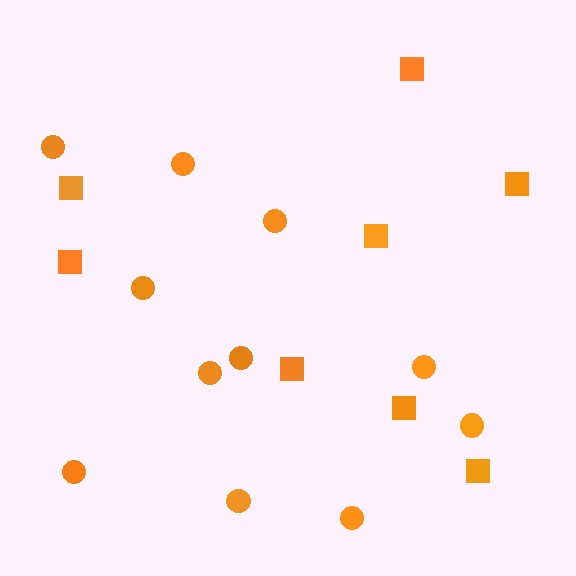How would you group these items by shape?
There are 2 groups: one group of circles (11) and one group of squares (8).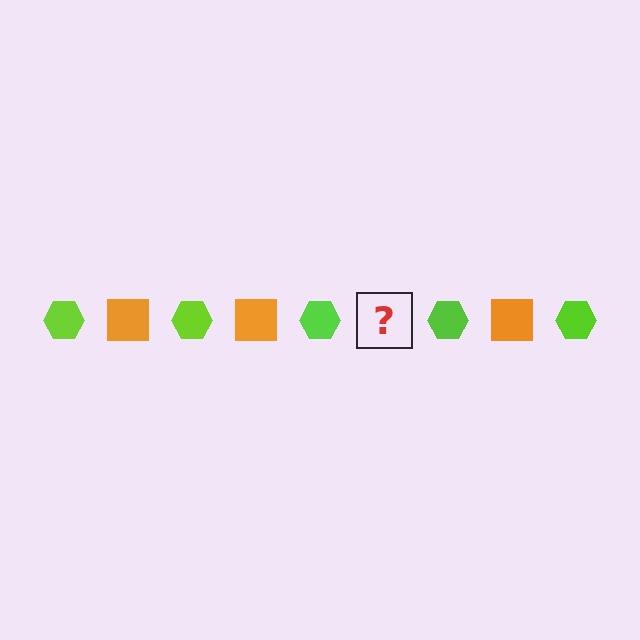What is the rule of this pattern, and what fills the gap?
The rule is that the pattern alternates between lime hexagon and orange square. The gap should be filled with an orange square.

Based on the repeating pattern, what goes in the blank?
The blank should be an orange square.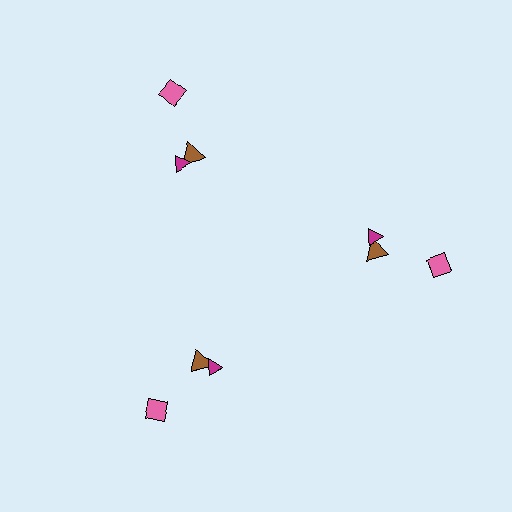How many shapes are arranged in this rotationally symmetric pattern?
There are 9 shapes, arranged in 3 groups of 3.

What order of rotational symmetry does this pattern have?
This pattern has 3-fold rotational symmetry.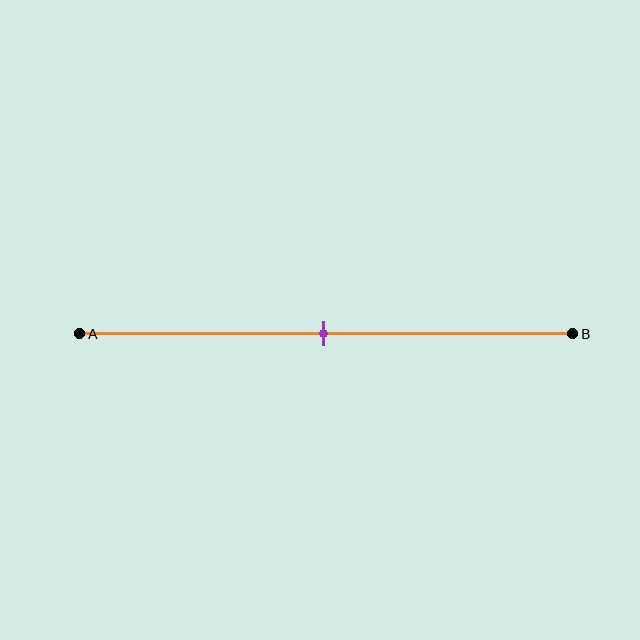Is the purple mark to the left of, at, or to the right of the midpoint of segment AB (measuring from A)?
The purple mark is approximately at the midpoint of segment AB.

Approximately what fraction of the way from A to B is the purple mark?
The purple mark is approximately 50% of the way from A to B.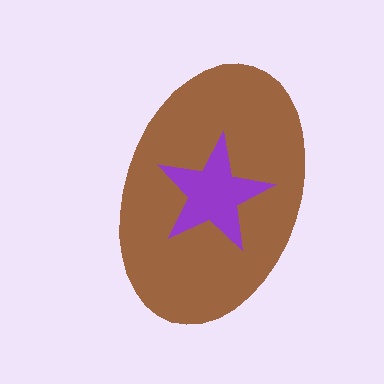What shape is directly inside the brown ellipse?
The purple star.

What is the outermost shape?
The brown ellipse.